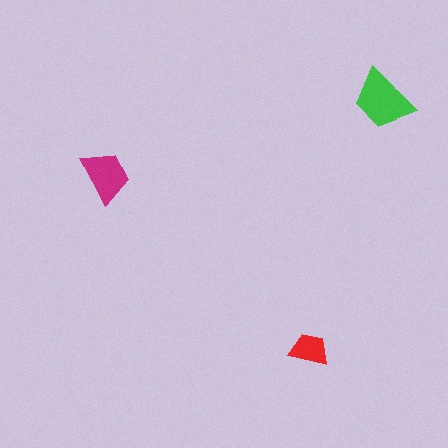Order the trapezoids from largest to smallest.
the green one, the magenta one, the red one.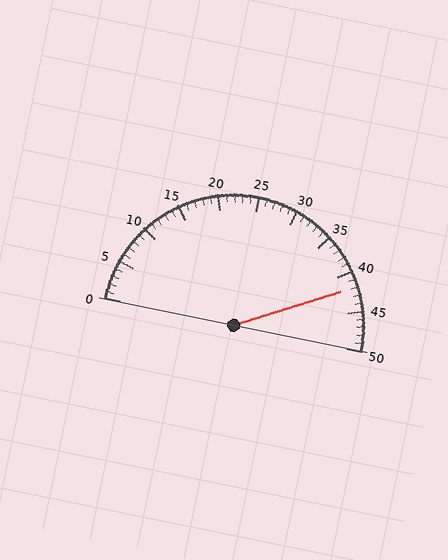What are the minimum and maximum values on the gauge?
The gauge ranges from 0 to 50.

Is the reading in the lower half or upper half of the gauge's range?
The reading is in the upper half of the range (0 to 50).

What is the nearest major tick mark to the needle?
The nearest major tick mark is 40.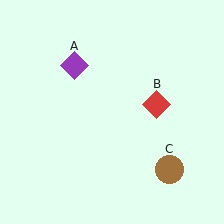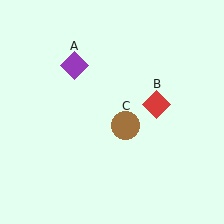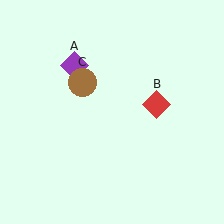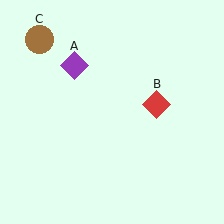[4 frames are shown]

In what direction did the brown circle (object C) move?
The brown circle (object C) moved up and to the left.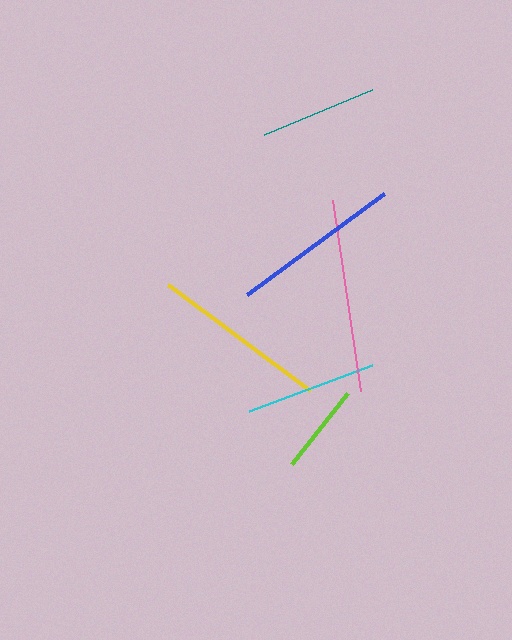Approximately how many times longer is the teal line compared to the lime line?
The teal line is approximately 1.3 times the length of the lime line.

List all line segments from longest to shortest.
From longest to shortest: pink, yellow, blue, cyan, teal, lime.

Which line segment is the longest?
The pink line is the longest at approximately 193 pixels.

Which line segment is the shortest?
The lime line is the shortest at approximately 90 pixels.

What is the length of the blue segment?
The blue segment is approximately 171 pixels long.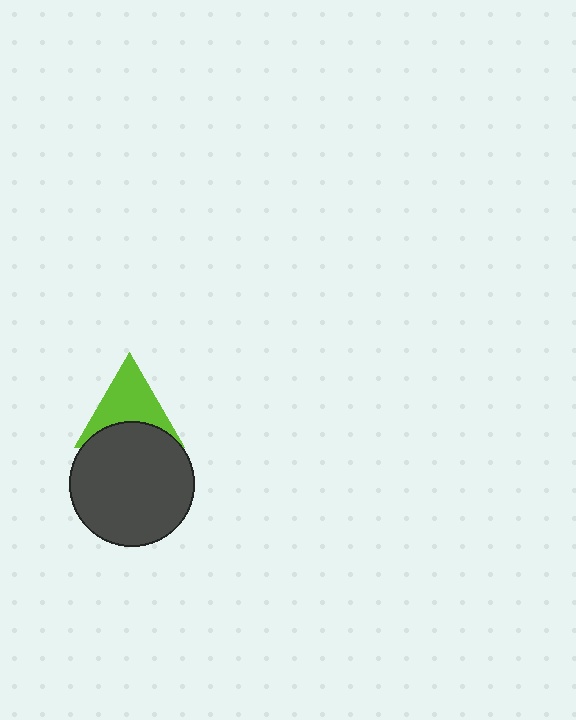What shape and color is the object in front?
The object in front is a dark gray circle.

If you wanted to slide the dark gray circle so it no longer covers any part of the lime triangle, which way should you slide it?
Slide it down — that is the most direct way to separate the two shapes.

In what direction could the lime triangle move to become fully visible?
The lime triangle could move up. That would shift it out from behind the dark gray circle entirely.